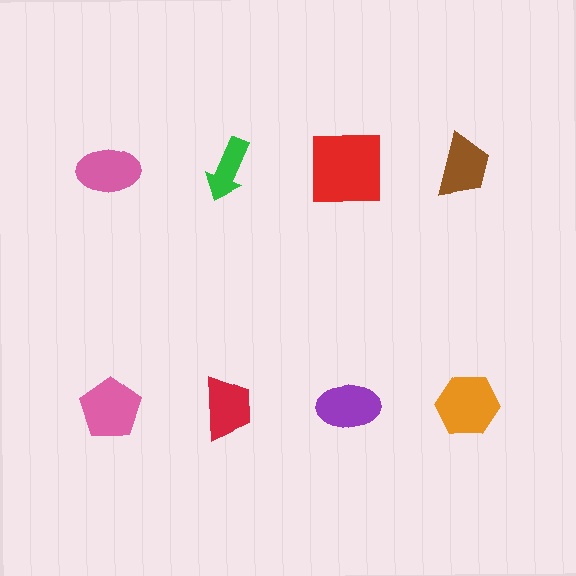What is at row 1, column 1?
A pink ellipse.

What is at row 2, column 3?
A purple ellipse.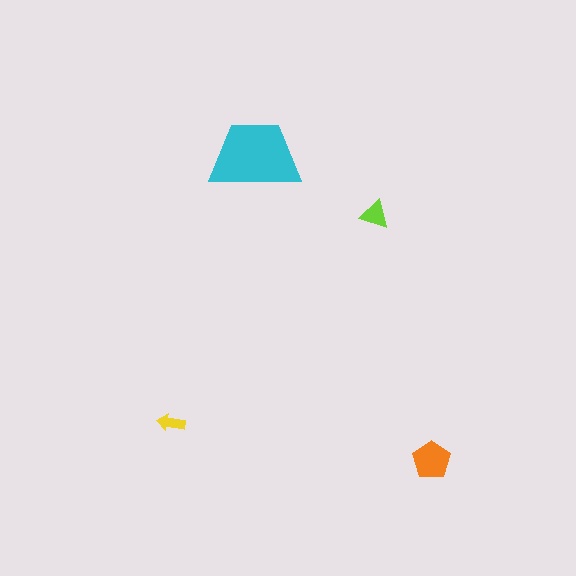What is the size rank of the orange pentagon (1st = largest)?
2nd.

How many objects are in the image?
There are 4 objects in the image.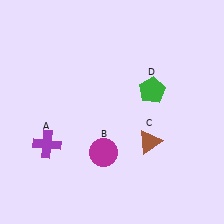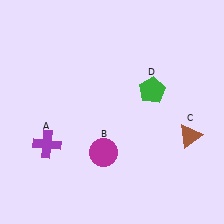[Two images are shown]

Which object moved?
The brown triangle (C) moved right.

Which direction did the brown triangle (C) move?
The brown triangle (C) moved right.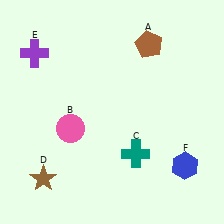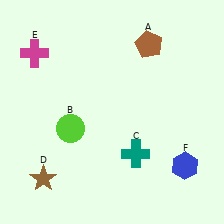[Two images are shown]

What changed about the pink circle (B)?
In Image 1, B is pink. In Image 2, it changed to lime.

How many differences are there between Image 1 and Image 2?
There are 2 differences between the two images.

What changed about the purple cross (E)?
In Image 1, E is purple. In Image 2, it changed to magenta.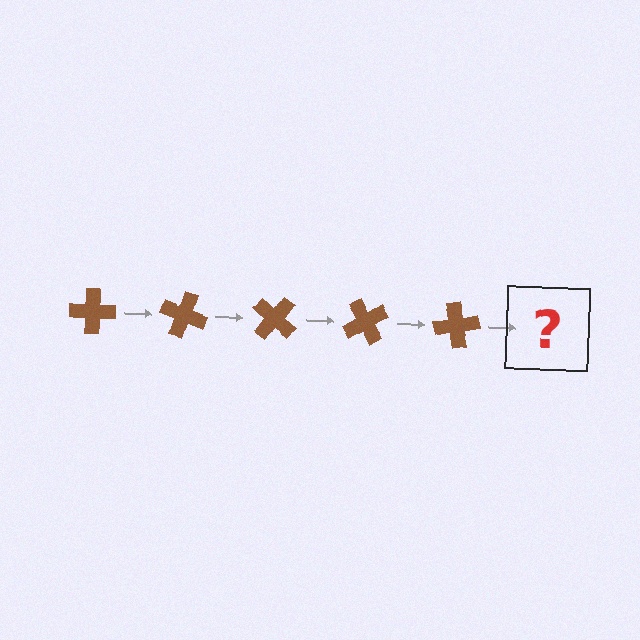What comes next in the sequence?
The next element should be a brown cross rotated 100 degrees.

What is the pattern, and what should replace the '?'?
The pattern is that the cross rotates 20 degrees each step. The '?' should be a brown cross rotated 100 degrees.